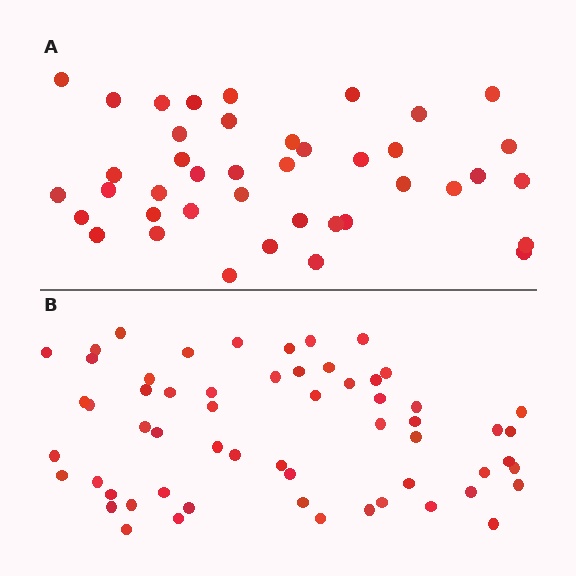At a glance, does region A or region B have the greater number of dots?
Region B (the bottom region) has more dots.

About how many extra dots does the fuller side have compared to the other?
Region B has approximately 20 more dots than region A.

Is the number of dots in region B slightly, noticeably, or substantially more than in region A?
Region B has noticeably more, but not dramatically so. The ratio is roughly 1.4 to 1.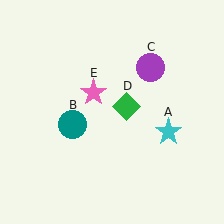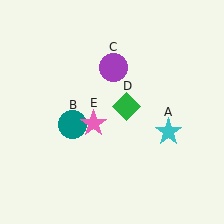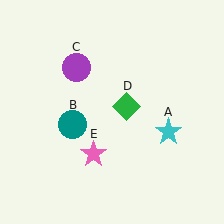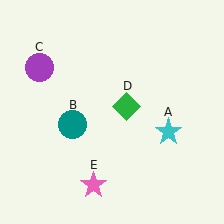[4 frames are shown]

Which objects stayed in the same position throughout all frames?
Cyan star (object A) and teal circle (object B) and green diamond (object D) remained stationary.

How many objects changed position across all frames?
2 objects changed position: purple circle (object C), pink star (object E).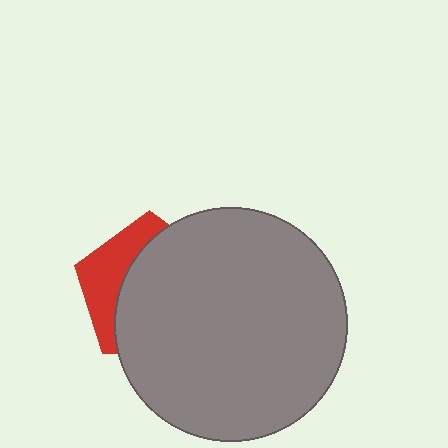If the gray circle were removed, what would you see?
You would see the complete red pentagon.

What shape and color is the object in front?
The object in front is a gray circle.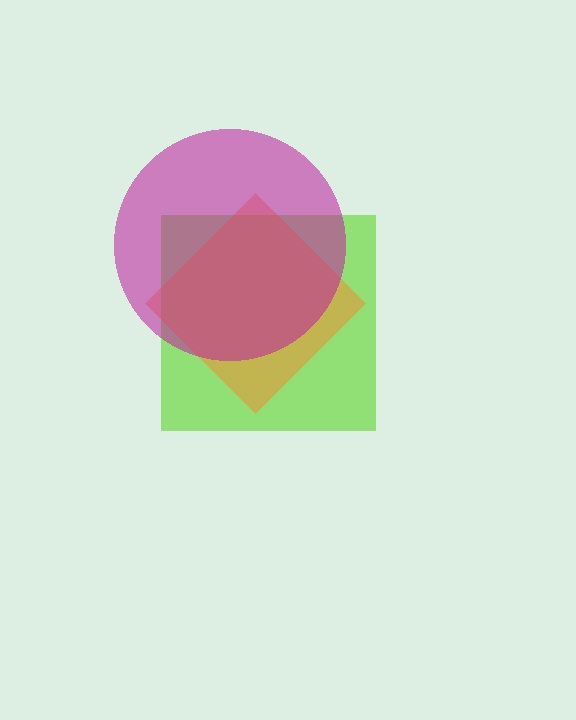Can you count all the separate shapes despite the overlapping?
Yes, there are 3 separate shapes.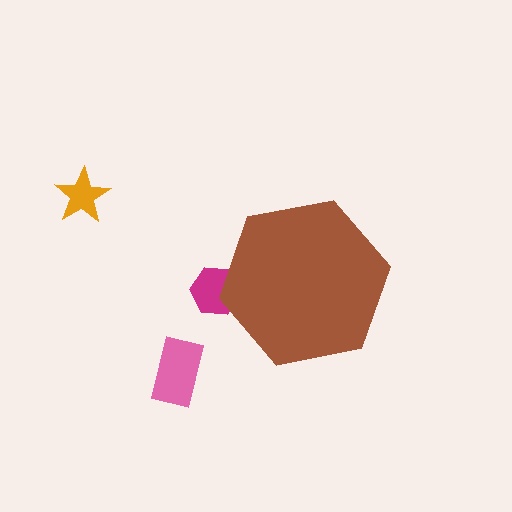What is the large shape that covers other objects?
A brown hexagon.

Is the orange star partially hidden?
No, the orange star is fully visible.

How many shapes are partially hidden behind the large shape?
1 shape is partially hidden.